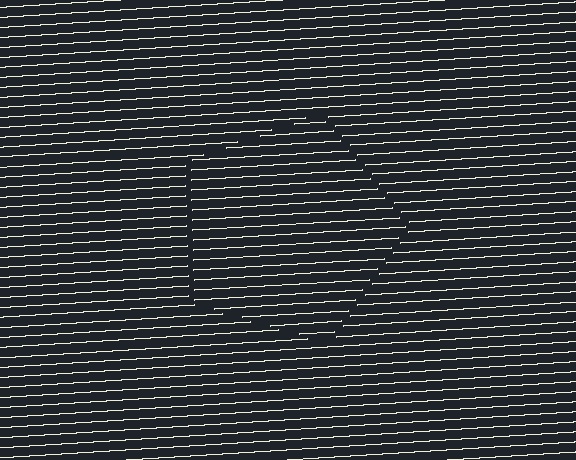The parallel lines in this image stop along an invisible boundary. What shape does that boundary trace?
An illusory pentagon. The interior of the shape contains the same grating, shifted by half a period — the contour is defined by the phase discontinuity where line-ends from the inner and outer gratings abut.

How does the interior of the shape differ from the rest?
The interior of the shape contains the same grating, shifted by half a period — the contour is defined by the phase discontinuity where line-ends from the inner and outer gratings abut.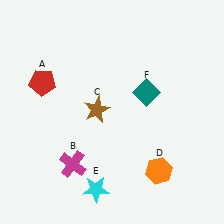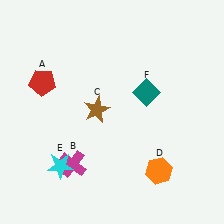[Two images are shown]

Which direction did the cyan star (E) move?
The cyan star (E) moved left.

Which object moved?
The cyan star (E) moved left.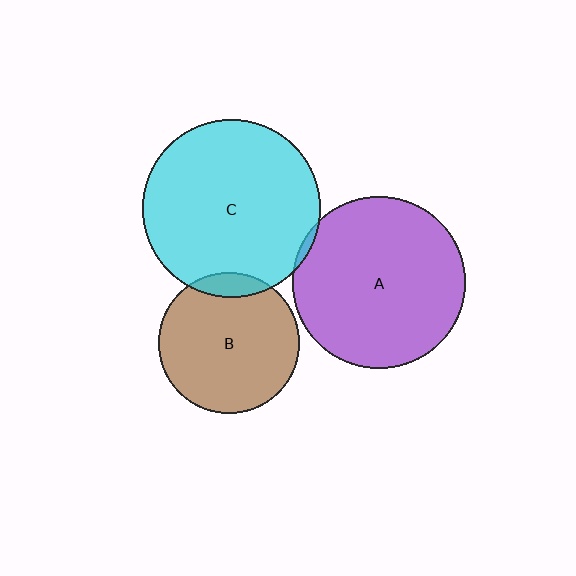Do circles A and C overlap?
Yes.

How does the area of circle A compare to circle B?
Approximately 1.5 times.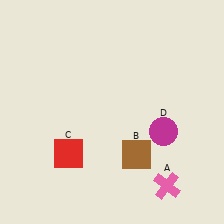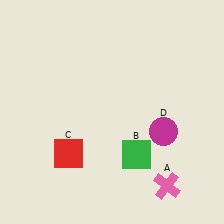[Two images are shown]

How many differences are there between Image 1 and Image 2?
There is 1 difference between the two images.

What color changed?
The square (B) changed from brown in Image 1 to green in Image 2.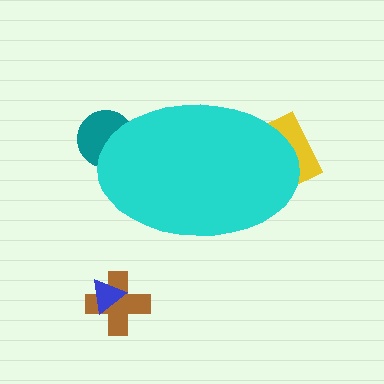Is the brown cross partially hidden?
No, the brown cross is fully visible.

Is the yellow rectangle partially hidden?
Yes, the yellow rectangle is partially hidden behind the cyan ellipse.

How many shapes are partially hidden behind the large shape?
2 shapes are partially hidden.